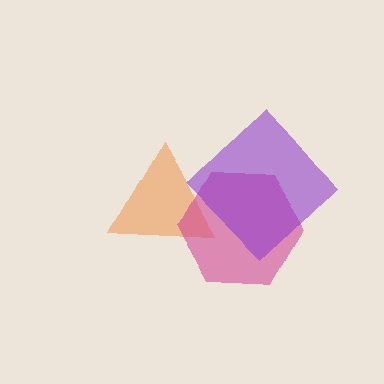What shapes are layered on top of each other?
The layered shapes are: an orange triangle, a magenta hexagon, a purple diamond.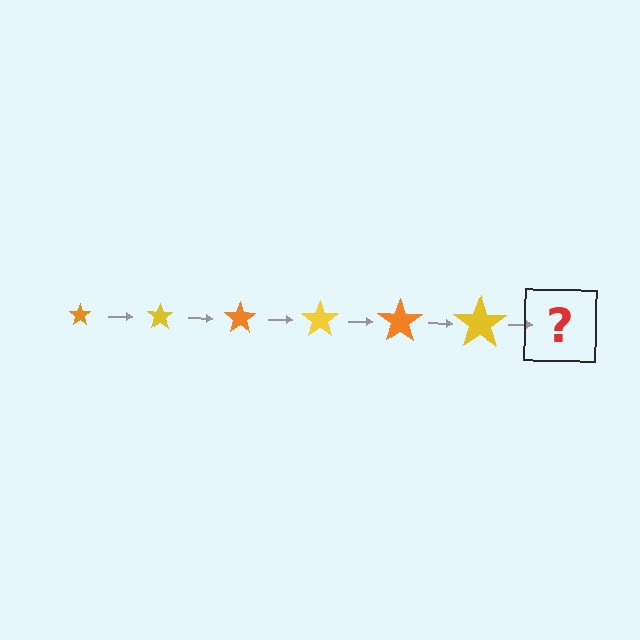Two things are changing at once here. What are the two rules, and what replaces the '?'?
The two rules are that the star grows larger each step and the color cycles through orange and yellow. The '?' should be an orange star, larger than the previous one.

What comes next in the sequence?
The next element should be an orange star, larger than the previous one.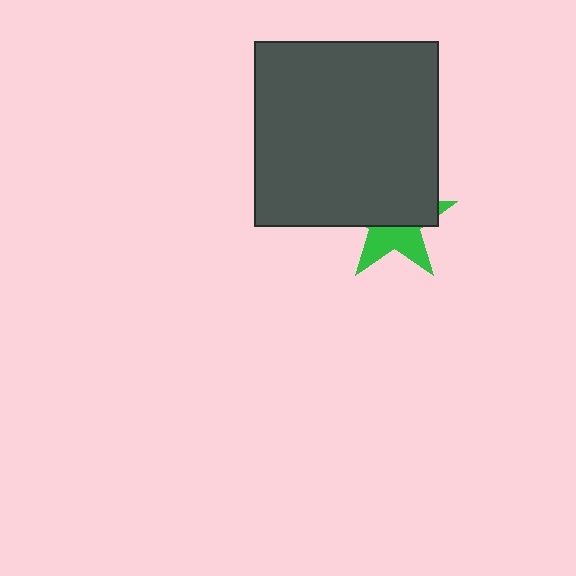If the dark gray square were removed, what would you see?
You would see the complete green star.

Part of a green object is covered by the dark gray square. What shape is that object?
It is a star.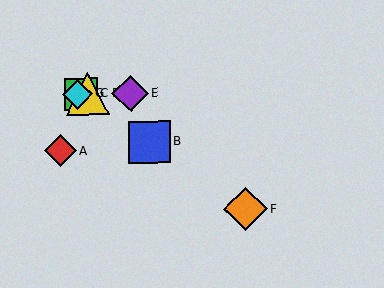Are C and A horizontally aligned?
No, C is at y≈94 and A is at y≈151.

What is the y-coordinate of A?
Object A is at y≈151.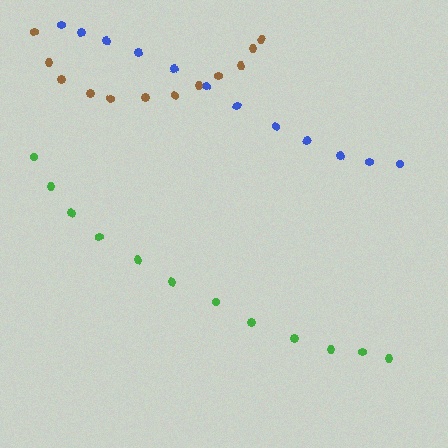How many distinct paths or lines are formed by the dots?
There are 3 distinct paths.